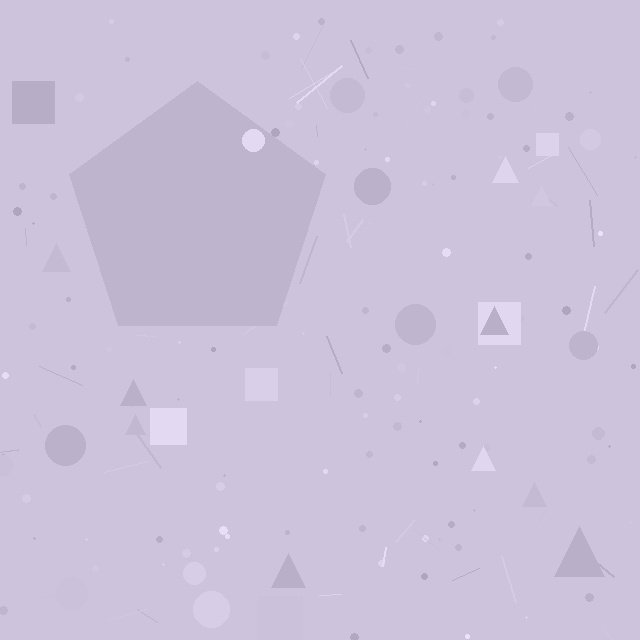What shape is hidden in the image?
A pentagon is hidden in the image.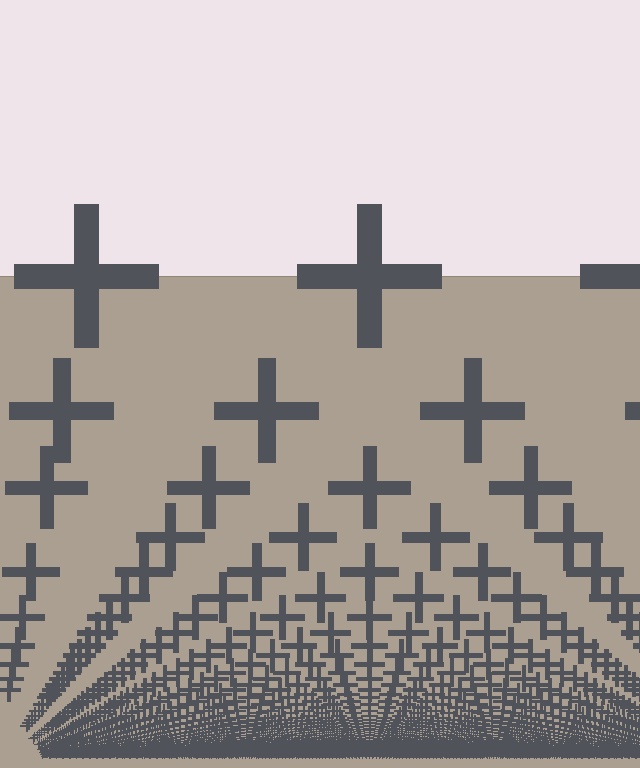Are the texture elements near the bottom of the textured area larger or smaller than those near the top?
Smaller. The gradient is inverted — elements near the bottom are smaller and denser.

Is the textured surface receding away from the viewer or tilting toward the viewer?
The surface appears to tilt toward the viewer. Texture elements get larger and sparser toward the top.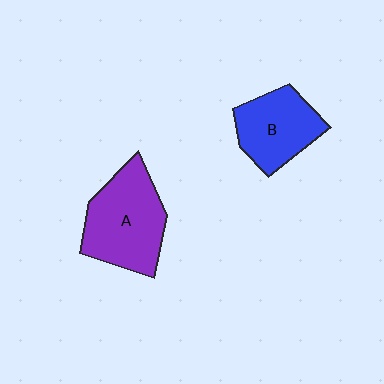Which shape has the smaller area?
Shape B (blue).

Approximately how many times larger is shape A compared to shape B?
Approximately 1.3 times.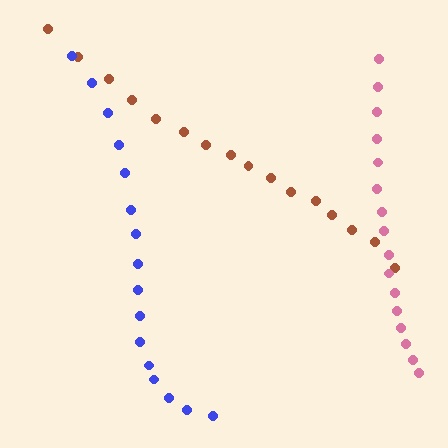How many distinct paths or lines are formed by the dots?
There are 3 distinct paths.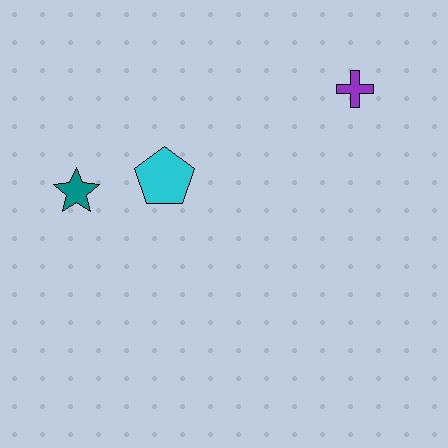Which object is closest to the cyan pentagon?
The teal star is closest to the cyan pentagon.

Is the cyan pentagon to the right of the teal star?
Yes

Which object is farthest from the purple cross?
The teal star is farthest from the purple cross.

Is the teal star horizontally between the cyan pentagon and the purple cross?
No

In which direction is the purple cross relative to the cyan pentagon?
The purple cross is to the right of the cyan pentagon.